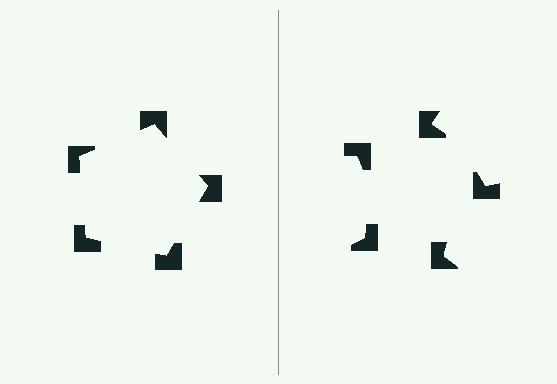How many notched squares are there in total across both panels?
10 — 5 on each side.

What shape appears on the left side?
An illusory pentagon.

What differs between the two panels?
The notched squares are positioned identically on both sides; only the wedge orientations differ. On the left they align to a pentagon; on the right they are misaligned.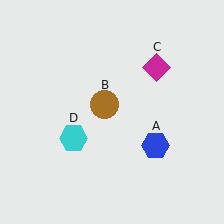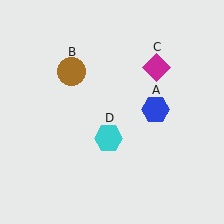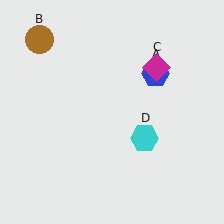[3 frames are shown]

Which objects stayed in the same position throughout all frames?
Magenta diamond (object C) remained stationary.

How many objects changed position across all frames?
3 objects changed position: blue hexagon (object A), brown circle (object B), cyan hexagon (object D).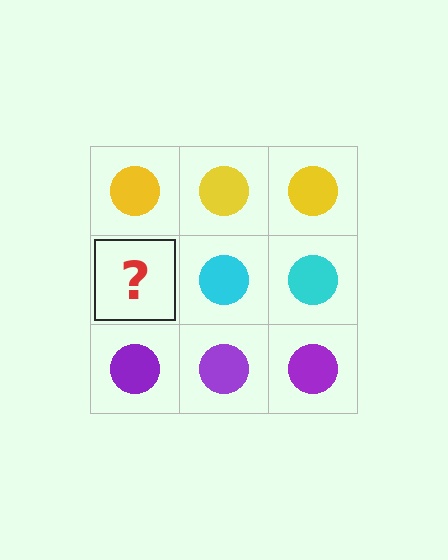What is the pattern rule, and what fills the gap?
The rule is that each row has a consistent color. The gap should be filled with a cyan circle.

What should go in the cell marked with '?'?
The missing cell should contain a cyan circle.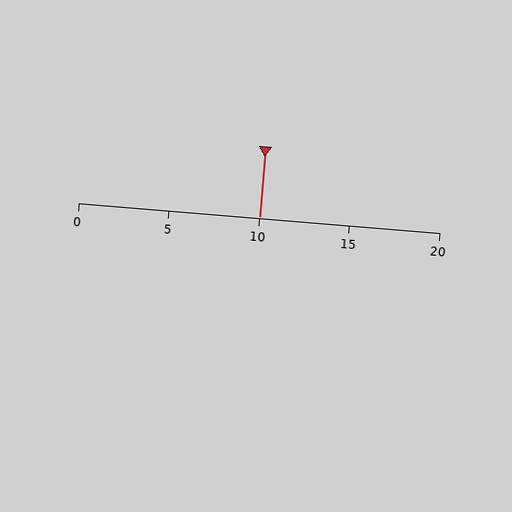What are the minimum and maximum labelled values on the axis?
The axis runs from 0 to 20.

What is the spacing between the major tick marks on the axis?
The major ticks are spaced 5 apart.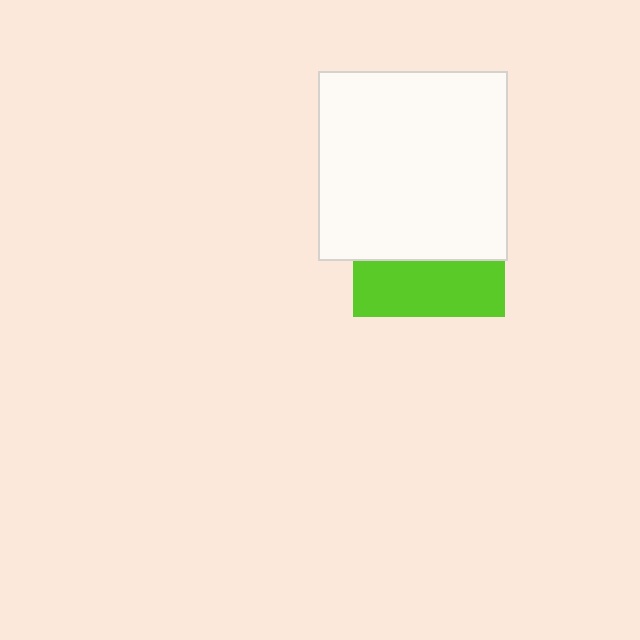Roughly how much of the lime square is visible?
A small part of it is visible (roughly 37%).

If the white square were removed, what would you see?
You would see the complete lime square.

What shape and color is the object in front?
The object in front is a white square.